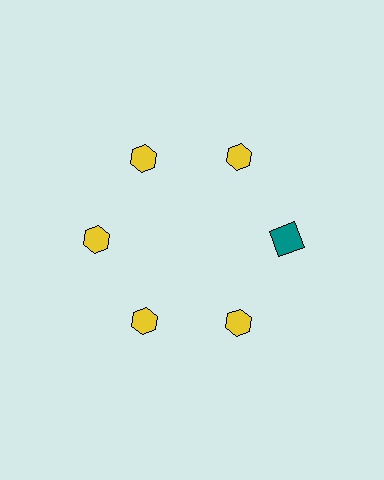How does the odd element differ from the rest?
It differs in both color (teal instead of yellow) and shape (square instead of hexagon).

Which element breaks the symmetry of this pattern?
The teal square at roughly the 3 o'clock position breaks the symmetry. All other shapes are yellow hexagons.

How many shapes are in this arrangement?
There are 6 shapes arranged in a ring pattern.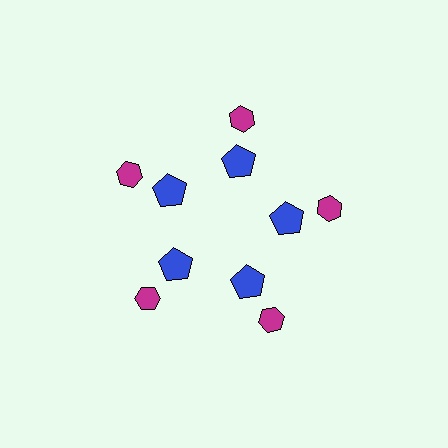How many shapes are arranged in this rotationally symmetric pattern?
There are 10 shapes, arranged in 5 groups of 2.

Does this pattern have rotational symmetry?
Yes, this pattern has 5-fold rotational symmetry. It looks the same after rotating 72 degrees around the center.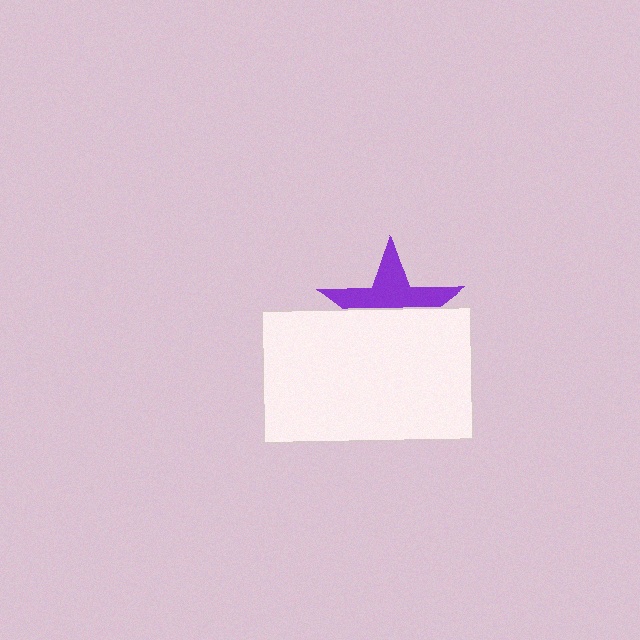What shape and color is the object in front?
The object in front is a white rectangle.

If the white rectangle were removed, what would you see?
You would see the complete purple star.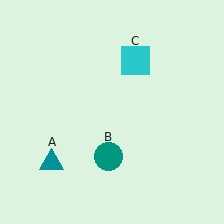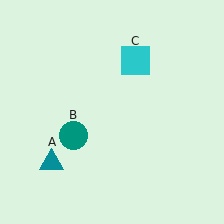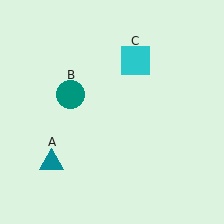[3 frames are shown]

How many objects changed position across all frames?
1 object changed position: teal circle (object B).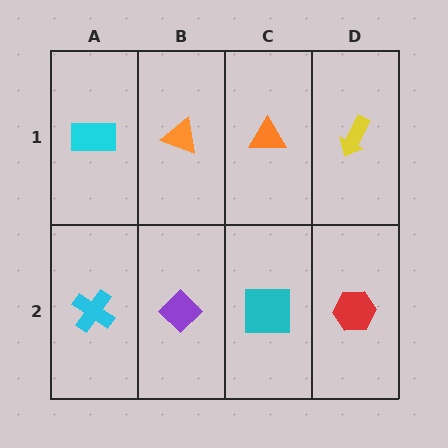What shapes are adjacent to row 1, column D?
A red hexagon (row 2, column D), an orange triangle (row 1, column C).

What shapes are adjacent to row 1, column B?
A purple diamond (row 2, column B), a cyan rectangle (row 1, column A), an orange triangle (row 1, column C).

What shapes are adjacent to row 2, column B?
An orange triangle (row 1, column B), a cyan cross (row 2, column A), a cyan square (row 2, column C).